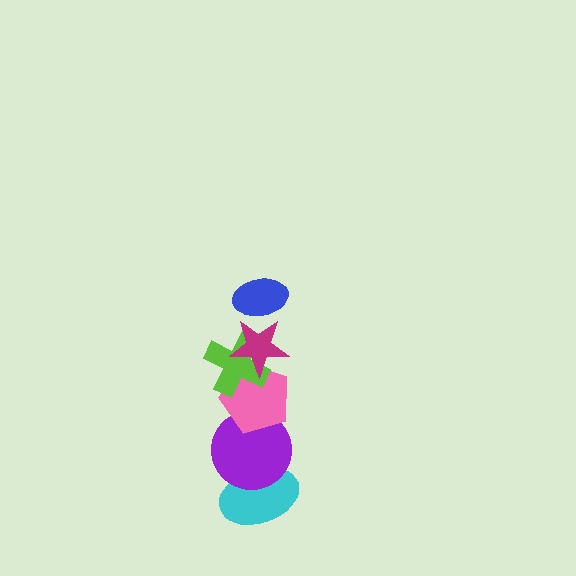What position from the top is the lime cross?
The lime cross is 3rd from the top.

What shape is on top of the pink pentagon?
The lime cross is on top of the pink pentagon.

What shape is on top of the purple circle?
The pink pentagon is on top of the purple circle.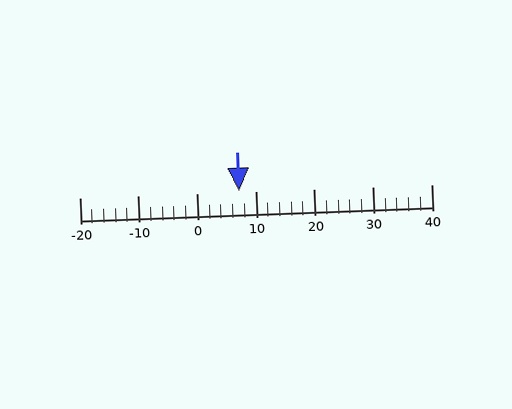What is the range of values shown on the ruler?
The ruler shows values from -20 to 40.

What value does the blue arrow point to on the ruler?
The blue arrow points to approximately 7.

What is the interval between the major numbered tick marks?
The major tick marks are spaced 10 units apart.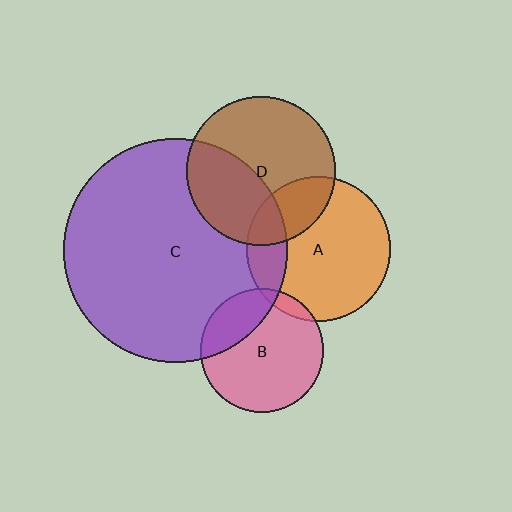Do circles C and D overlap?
Yes.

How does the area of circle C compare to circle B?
Approximately 3.3 times.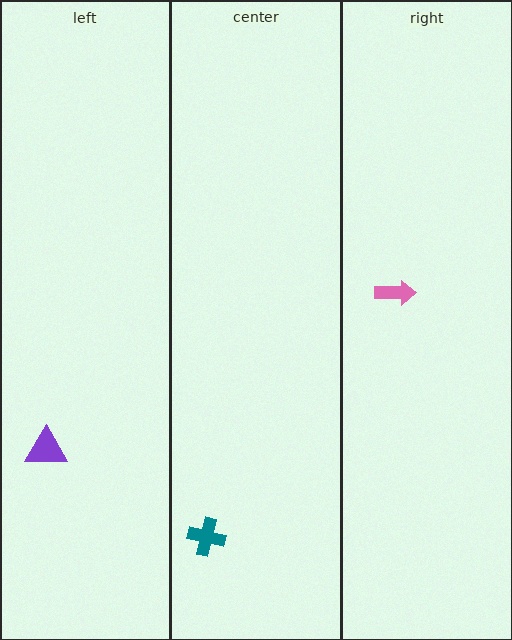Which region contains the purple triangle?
The left region.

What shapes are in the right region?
The pink arrow.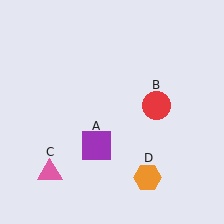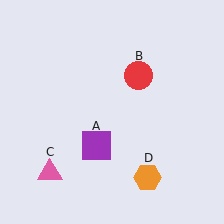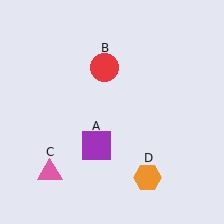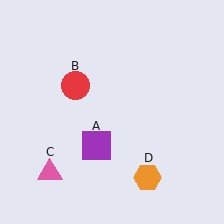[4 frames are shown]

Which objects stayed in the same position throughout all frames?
Purple square (object A) and pink triangle (object C) and orange hexagon (object D) remained stationary.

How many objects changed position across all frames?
1 object changed position: red circle (object B).